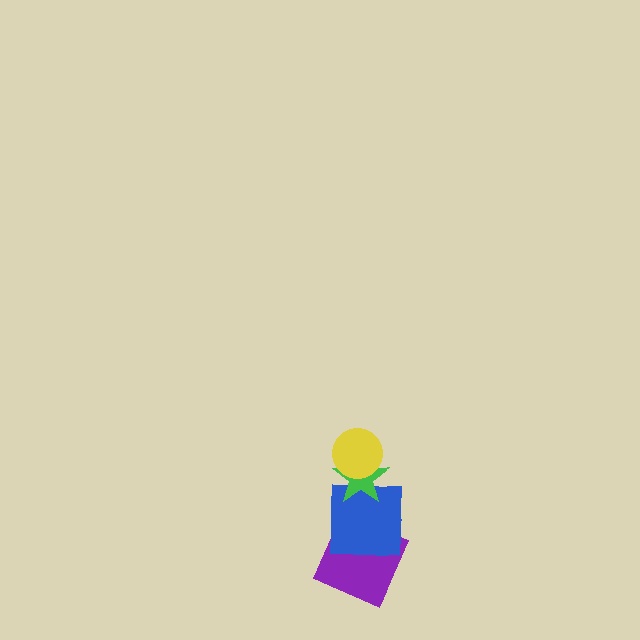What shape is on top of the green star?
The yellow circle is on top of the green star.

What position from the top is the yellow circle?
The yellow circle is 1st from the top.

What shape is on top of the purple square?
The blue square is on top of the purple square.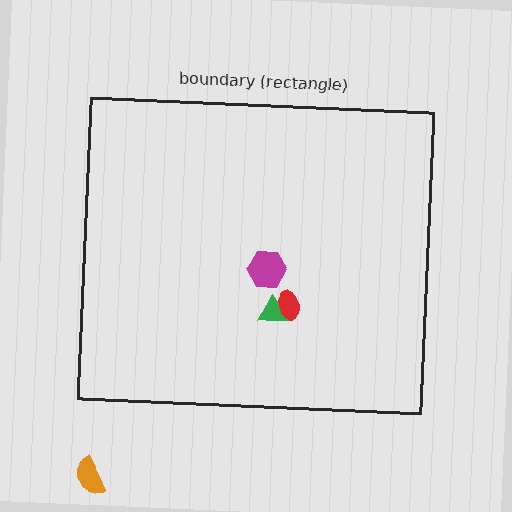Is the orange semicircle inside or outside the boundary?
Outside.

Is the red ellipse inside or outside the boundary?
Inside.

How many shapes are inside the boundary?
3 inside, 1 outside.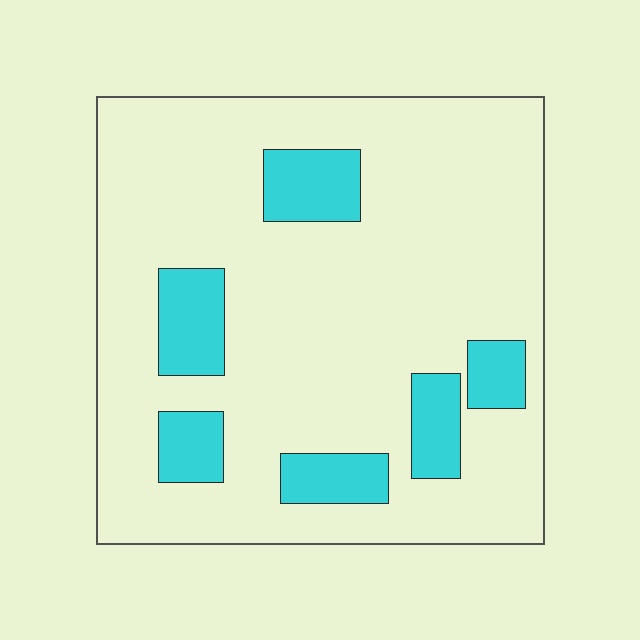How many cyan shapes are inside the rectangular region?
6.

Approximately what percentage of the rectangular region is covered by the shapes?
Approximately 15%.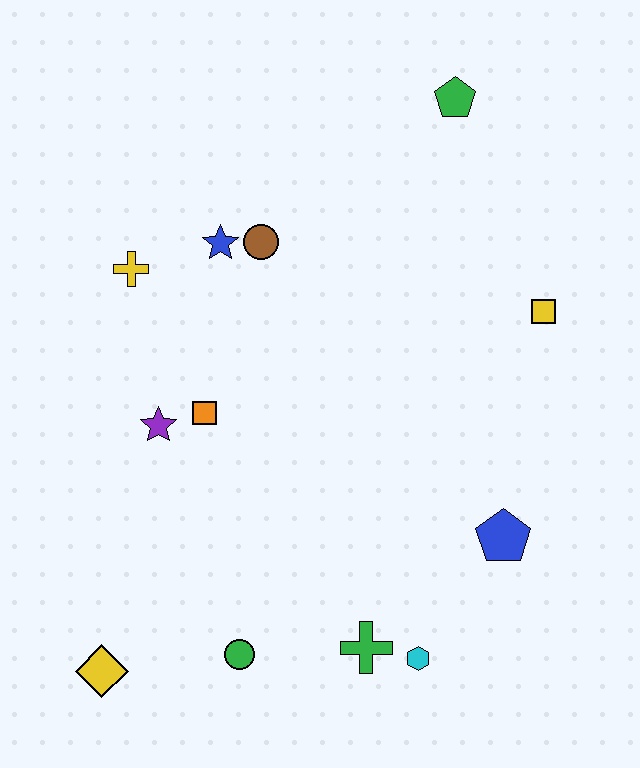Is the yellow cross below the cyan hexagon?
No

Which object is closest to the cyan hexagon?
The green cross is closest to the cyan hexagon.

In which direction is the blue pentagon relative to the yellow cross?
The blue pentagon is to the right of the yellow cross.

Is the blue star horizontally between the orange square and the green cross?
Yes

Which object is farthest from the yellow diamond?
The green pentagon is farthest from the yellow diamond.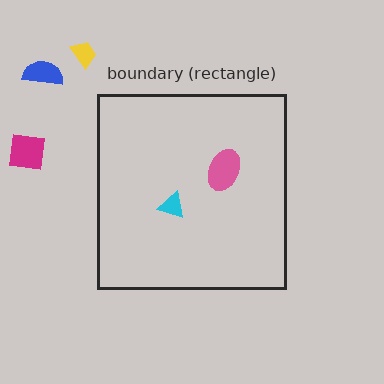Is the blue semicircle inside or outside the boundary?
Outside.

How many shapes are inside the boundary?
2 inside, 3 outside.